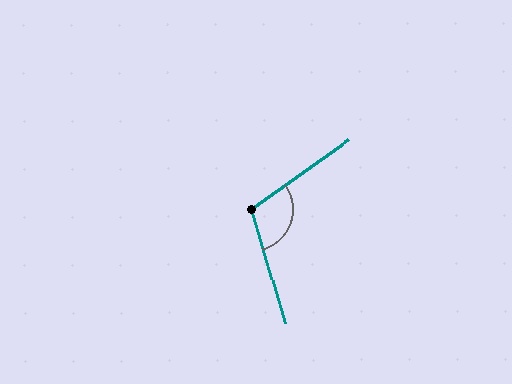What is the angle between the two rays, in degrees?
Approximately 109 degrees.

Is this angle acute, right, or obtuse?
It is obtuse.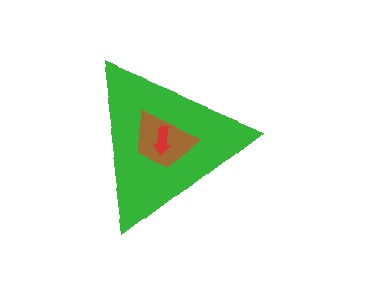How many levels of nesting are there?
3.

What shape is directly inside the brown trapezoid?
The red arrow.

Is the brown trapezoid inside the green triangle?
Yes.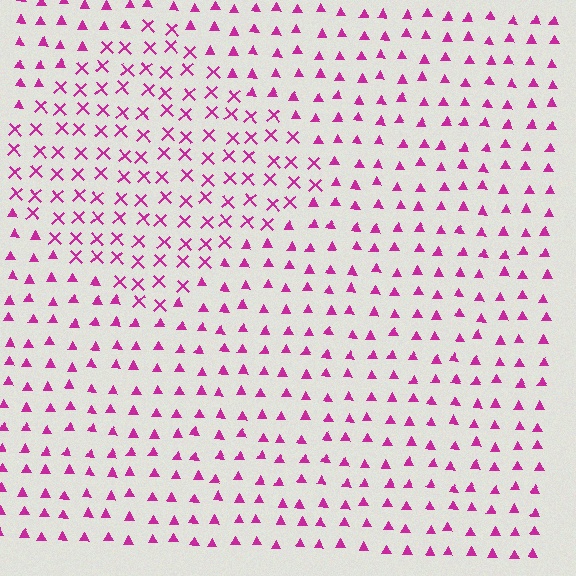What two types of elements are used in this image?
The image uses X marks inside the diamond region and triangles outside it.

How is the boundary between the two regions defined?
The boundary is defined by a change in element shape: X marks inside vs. triangles outside. All elements share the same color and spacing.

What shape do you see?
I see a diamond.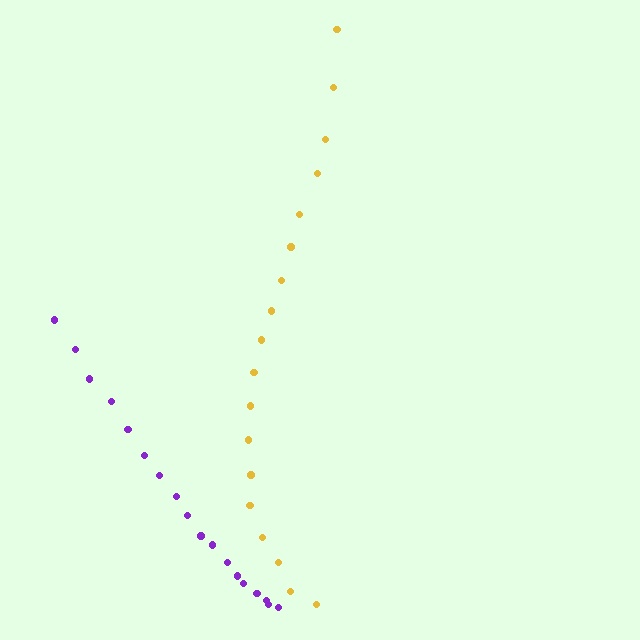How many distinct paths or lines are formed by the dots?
There are 2 distinct paths.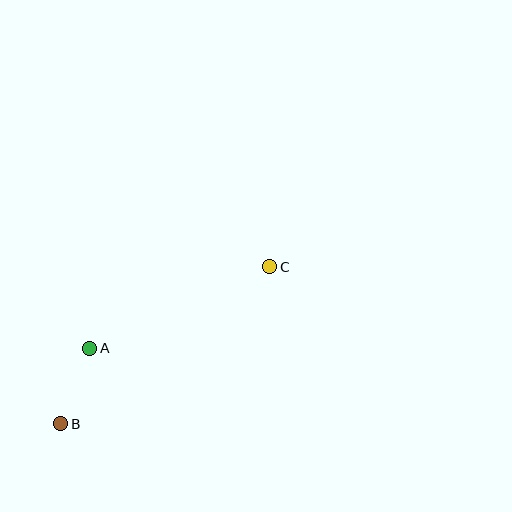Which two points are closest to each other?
Points A and B are closest to each other.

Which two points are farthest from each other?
Points B and C are farthest from each other.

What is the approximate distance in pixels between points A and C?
The distance between A and C is approximately 198 pixels.